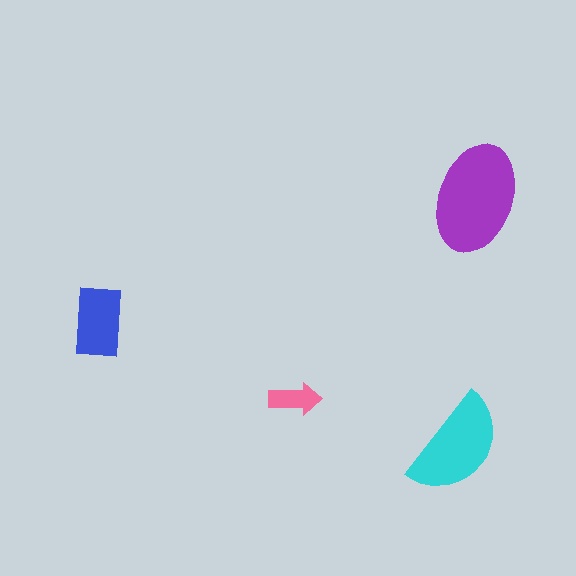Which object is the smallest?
The pink arrow.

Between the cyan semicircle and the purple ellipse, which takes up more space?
The purple ellipse.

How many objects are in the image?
There are 4 objects in the image.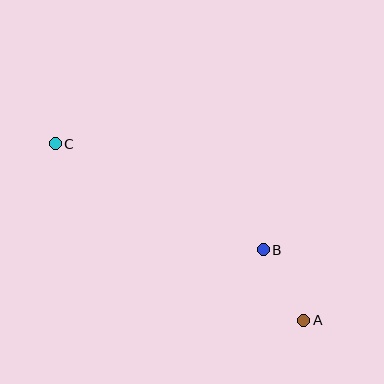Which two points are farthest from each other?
Points A and C are farthest from each other.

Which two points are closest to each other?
Points A and B are closest to each other.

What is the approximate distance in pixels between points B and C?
The distance between B and C is approximately 234 pixels.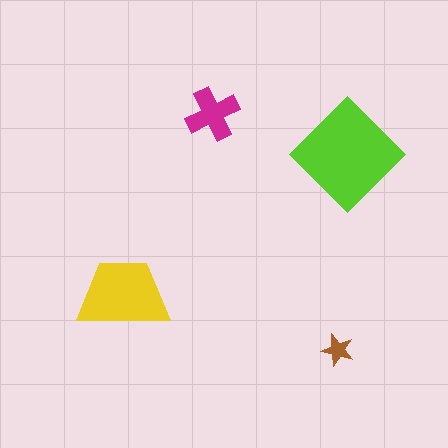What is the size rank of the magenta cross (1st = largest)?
3rd.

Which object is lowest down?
The brown star is bottommost.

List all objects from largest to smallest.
The lime diamond, the yellow trapezoid, the magenta cross, the brown star.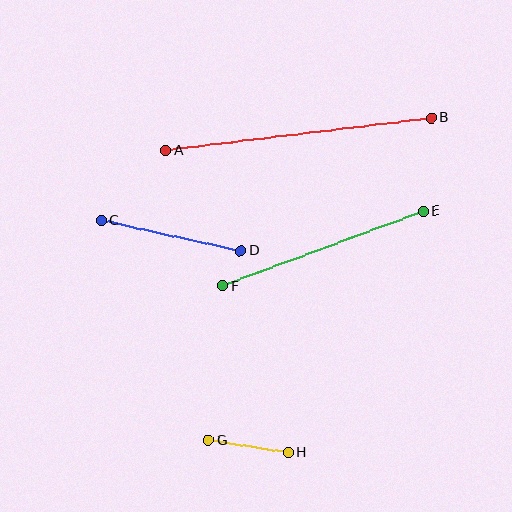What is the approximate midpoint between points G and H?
The midpoint is at approximately (249, 446) pixels.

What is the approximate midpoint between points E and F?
The midpoint is at approximately (323, 249) pixels.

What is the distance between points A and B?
The distance is approximately 268 pixels.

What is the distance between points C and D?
The distance is approximately 143 pixels.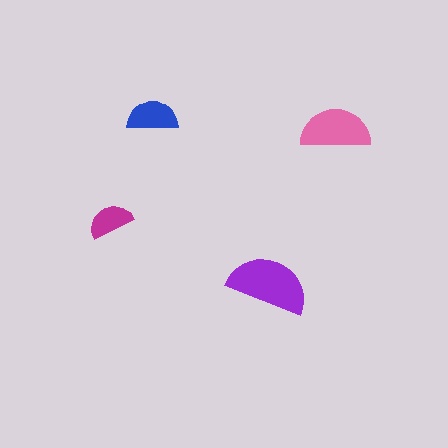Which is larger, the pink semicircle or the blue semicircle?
The pink one.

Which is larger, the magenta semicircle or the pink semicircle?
The pink one.